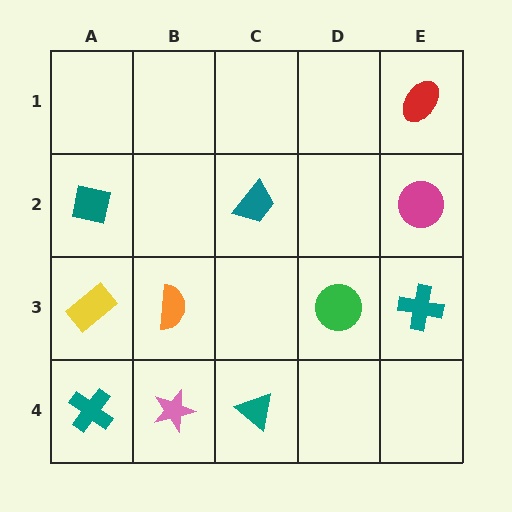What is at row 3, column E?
A teal cross.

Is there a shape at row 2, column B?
No, that cell is empty.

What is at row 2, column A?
A teal square.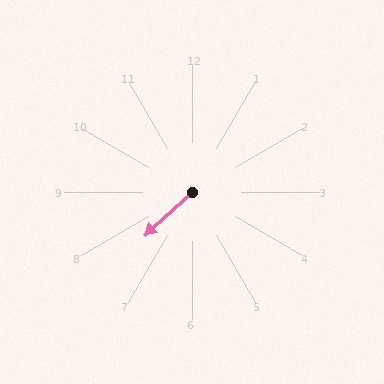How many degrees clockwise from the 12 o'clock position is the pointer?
Approximately 228 degrees.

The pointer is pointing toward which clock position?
Roughly 8 o'clock.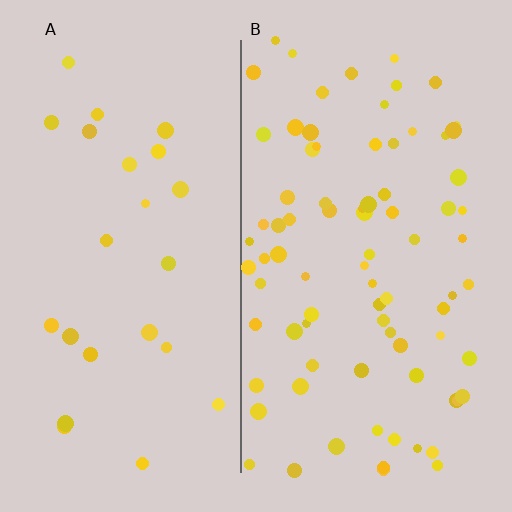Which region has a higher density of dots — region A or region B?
B (the right).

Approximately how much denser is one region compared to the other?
Approximately 3.4× — region B over region A.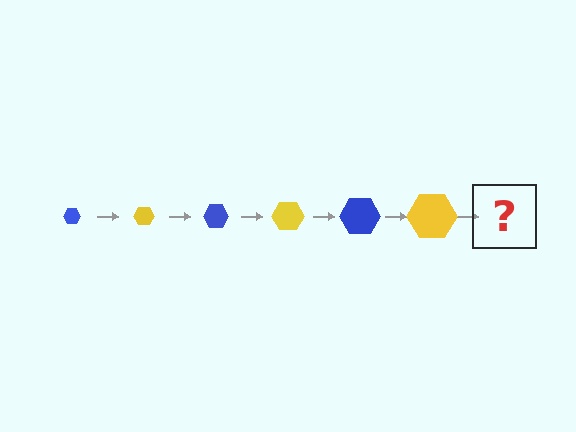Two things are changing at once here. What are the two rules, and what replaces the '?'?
The two rules are that the hexagon grows larger each step and the color cycles through blue and yellow. The '?' should be a blue hexagon, larger than the previous one.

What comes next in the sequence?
The next element should be a blue hexagon, larger than the previous one.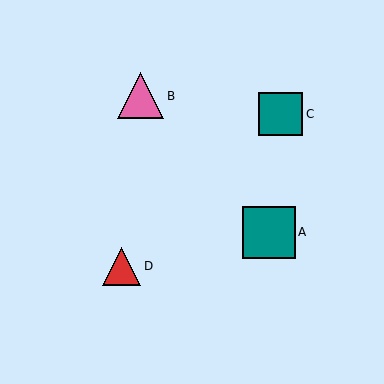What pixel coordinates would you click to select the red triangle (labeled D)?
Click at (122, 266) to select the red triangle D.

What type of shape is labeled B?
Shape B is a pink triangle.